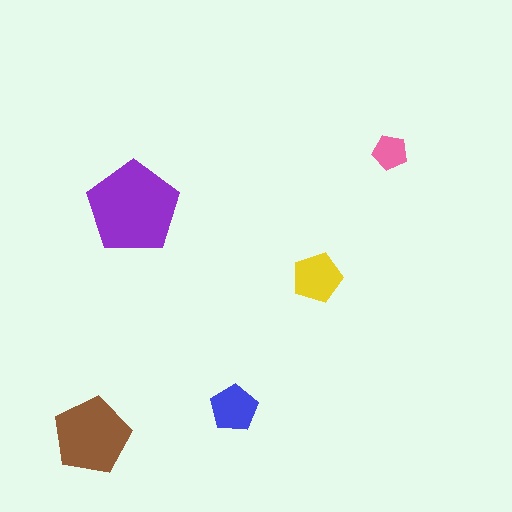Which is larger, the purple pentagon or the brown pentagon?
The purple one.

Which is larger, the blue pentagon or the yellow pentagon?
The yellow one.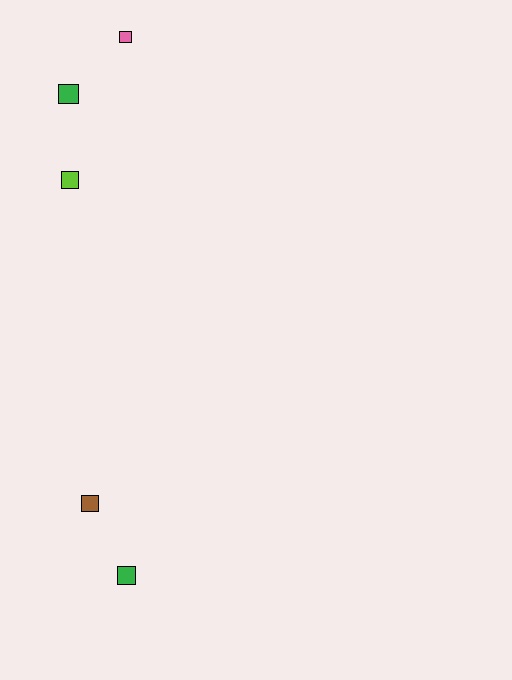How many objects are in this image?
There are 5 objects.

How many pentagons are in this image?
There are no pentagons.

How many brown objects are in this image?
There is 1 brown object.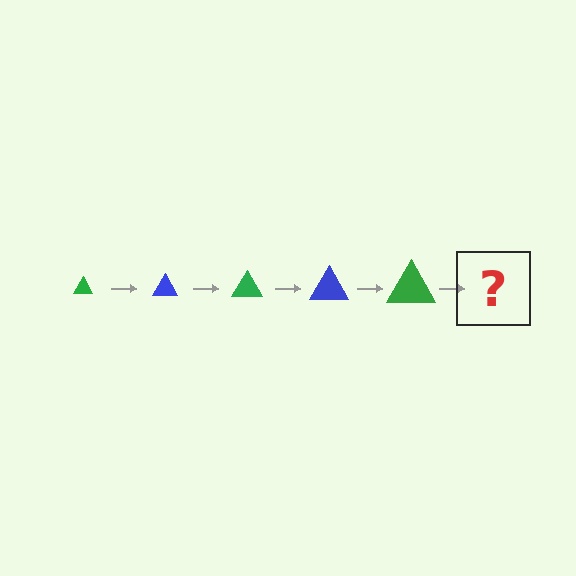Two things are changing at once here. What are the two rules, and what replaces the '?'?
The two rules are that the triangle grows larger each step and the color cycles through green and blue. The '?' should be a blue triangle, larger than the previous one.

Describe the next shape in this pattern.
It should be a blue triangle, larger than the previous one.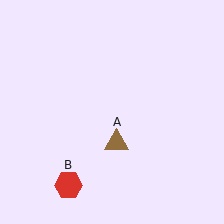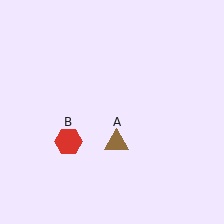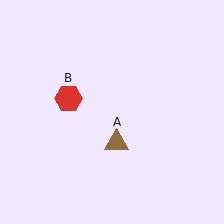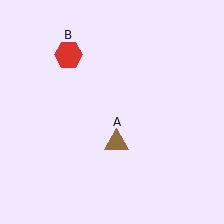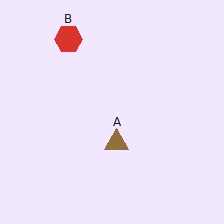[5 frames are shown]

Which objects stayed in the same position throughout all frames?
Brown triangle (object A) remained stationary.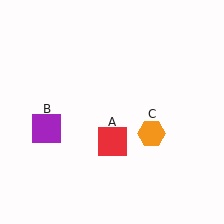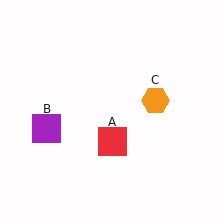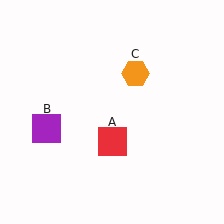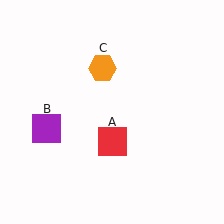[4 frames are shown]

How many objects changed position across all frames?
1 object changed position: orange hexagon (object C).